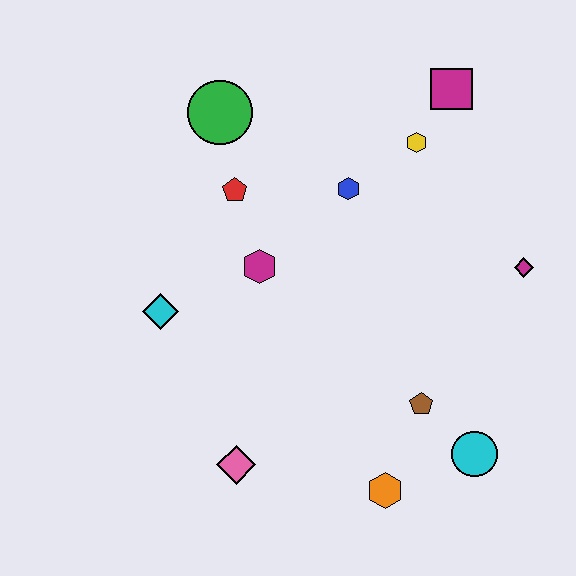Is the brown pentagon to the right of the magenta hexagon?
Yes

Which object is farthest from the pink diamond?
The magenta square is farthest from the pink diamond.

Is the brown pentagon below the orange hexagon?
No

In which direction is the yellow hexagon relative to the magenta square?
The yellow hexagon is below the magenta square.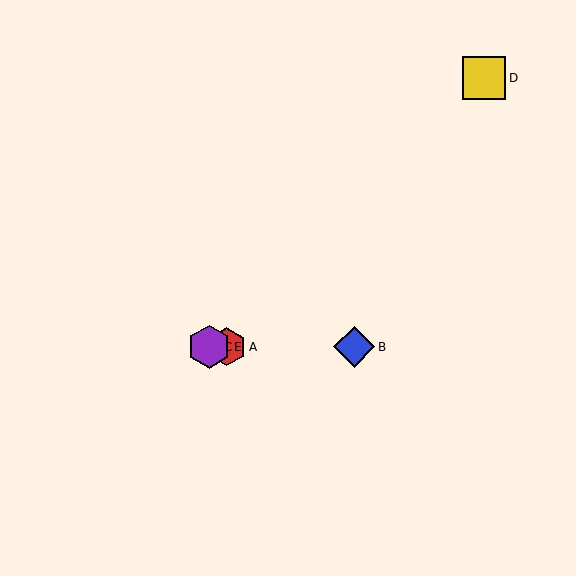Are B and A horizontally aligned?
Yes, both are at y≈347.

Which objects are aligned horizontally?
Objects A, B, C, E are aligned horizontally.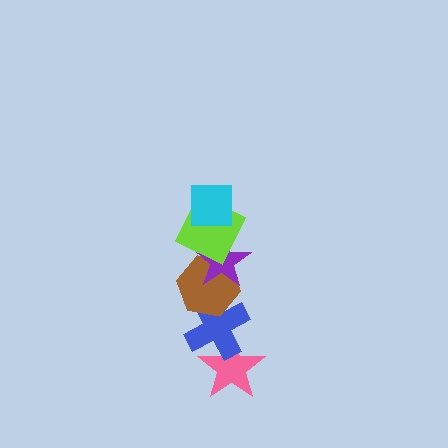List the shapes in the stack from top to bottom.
From top to bottom: the cyan square, the lime square, the purple star, the brown hexagon, the blue cross, the pink star.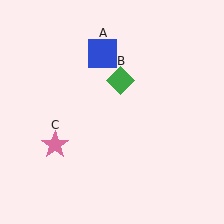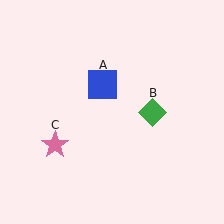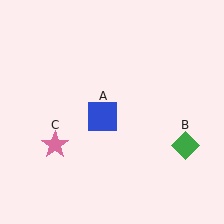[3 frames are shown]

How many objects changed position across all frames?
2 objects changed position: blue square (object A), green diamond (object B).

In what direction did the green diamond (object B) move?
The green diamond (object B) moved down and to the right.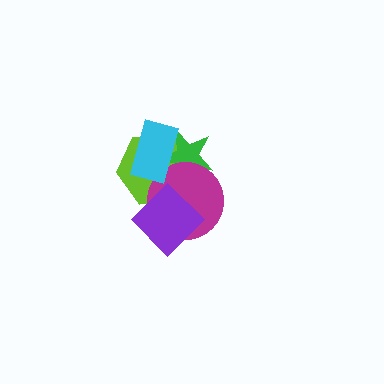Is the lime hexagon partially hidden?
Yes, it is partially covered by another shape.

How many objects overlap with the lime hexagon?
4 objects overlap with the lime hexagon.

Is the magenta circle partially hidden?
Yes, it is partially covered by another shape.